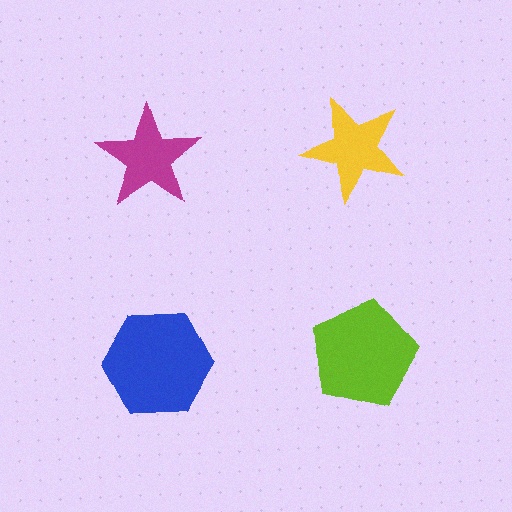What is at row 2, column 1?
A blue hexagon.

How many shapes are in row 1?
2 shapes.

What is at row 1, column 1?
A magenta star.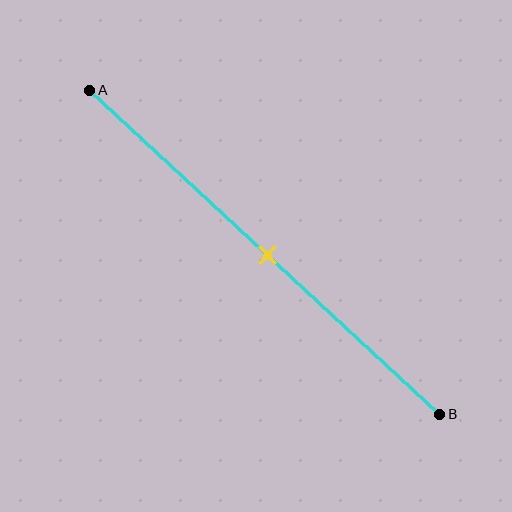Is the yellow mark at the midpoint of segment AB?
Yes, the mark is approximately at the midpoint.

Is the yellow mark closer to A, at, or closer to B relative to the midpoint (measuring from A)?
The yellow mark is approximately at the midpoint of segment AB.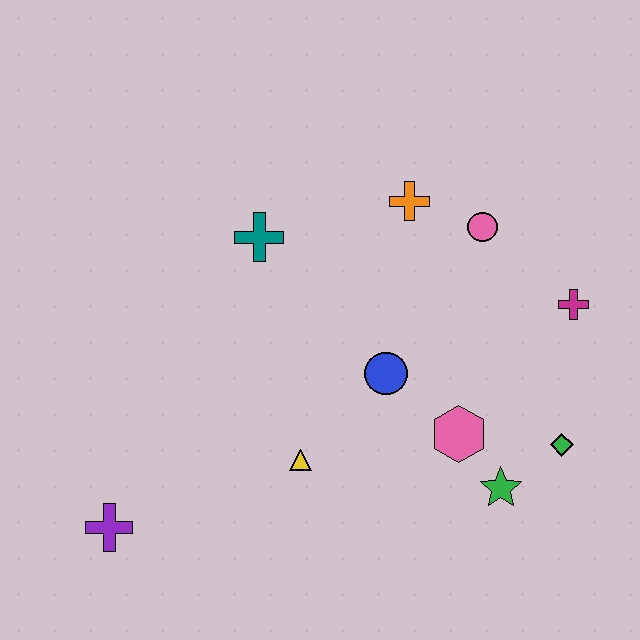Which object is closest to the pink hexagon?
The green star is closest to the pink hexagon.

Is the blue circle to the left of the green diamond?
Yes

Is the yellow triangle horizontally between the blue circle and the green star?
No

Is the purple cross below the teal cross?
Yes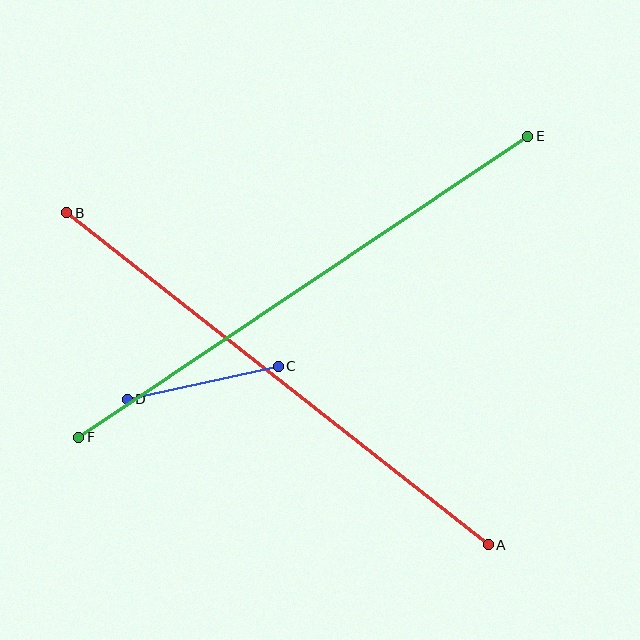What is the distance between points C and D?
The distance is approximately 155 pixels.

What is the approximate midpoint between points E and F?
The midpoint is at approximately (303, 287) pixels.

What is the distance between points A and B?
The distance is approximately 536 pixels.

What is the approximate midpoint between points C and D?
The midpoint is at approximately (203, 383) pixels.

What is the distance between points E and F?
The distance is approximately 540 pixels.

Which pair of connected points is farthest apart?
Points E and F are farthest apart.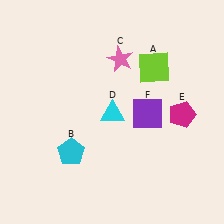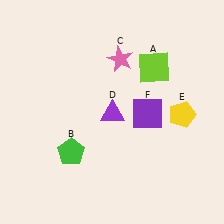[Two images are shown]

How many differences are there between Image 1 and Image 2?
There are 3 differences between the two images.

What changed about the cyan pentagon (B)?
In Image 1, B is cyan. In Image 2, it changed to green.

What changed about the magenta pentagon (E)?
In Image 1, E is magenta. In Image 2, it changed to yellow.